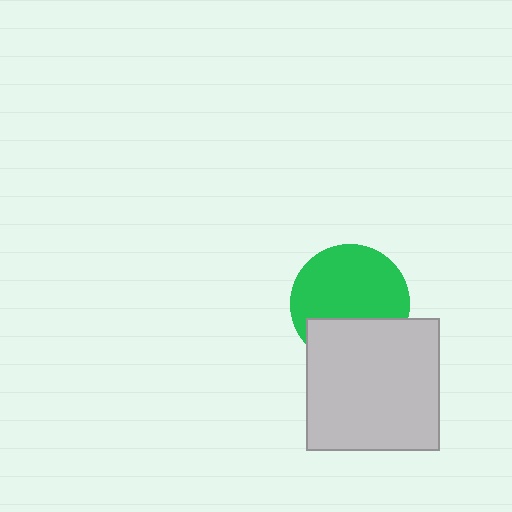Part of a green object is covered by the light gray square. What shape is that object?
It is a circle.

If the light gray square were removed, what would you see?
You would see the complete green circle.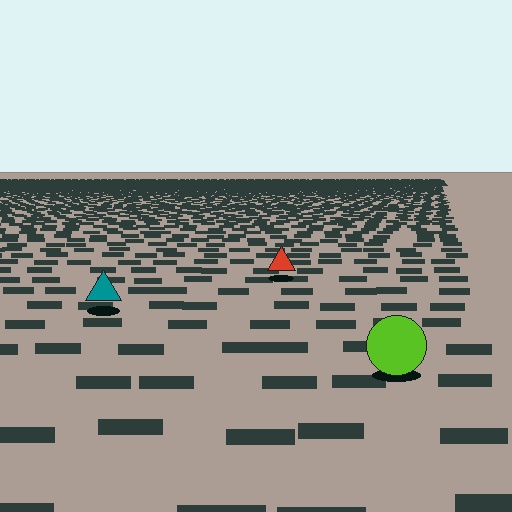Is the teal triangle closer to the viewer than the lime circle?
No. The lime circle is closer — you can tell from the texture gradient: the ground texture is coarser near it.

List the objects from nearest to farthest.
From nearest to farthest: the lime circle, the teal triangle, the red triangle.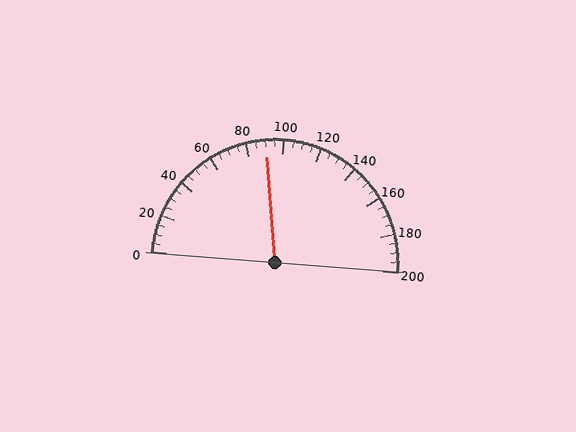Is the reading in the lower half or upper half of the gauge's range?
The reading is in the lower half of the range (0 to 200).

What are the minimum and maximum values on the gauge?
The gauge ranges from 0 to 200.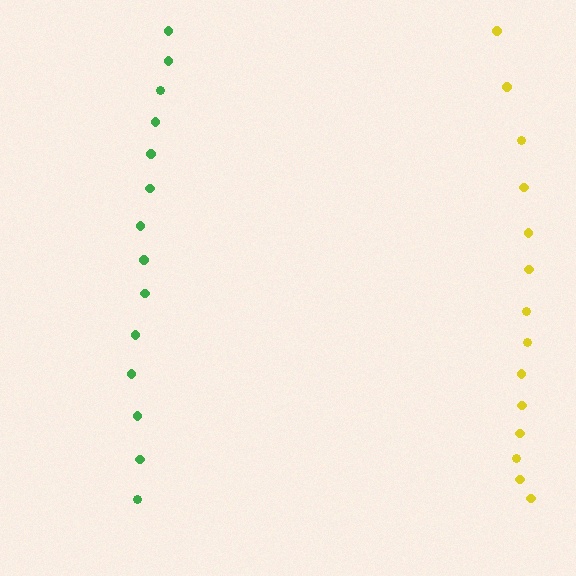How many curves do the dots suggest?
There are 2 distinct paths.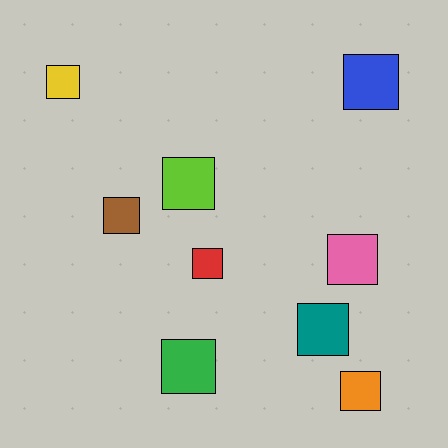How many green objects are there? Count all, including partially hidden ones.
There is 1 green object.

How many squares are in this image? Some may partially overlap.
There are 9 squares.